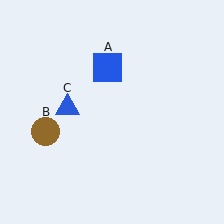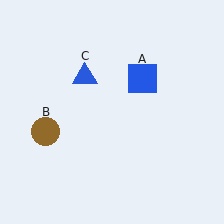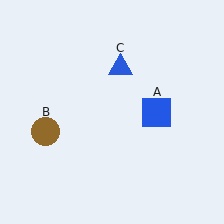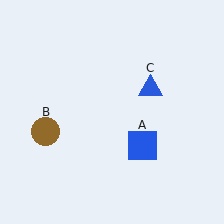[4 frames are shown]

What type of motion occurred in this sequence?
The blue square (object A), blue triangle (object C) rotated clockwise around the center of the scene.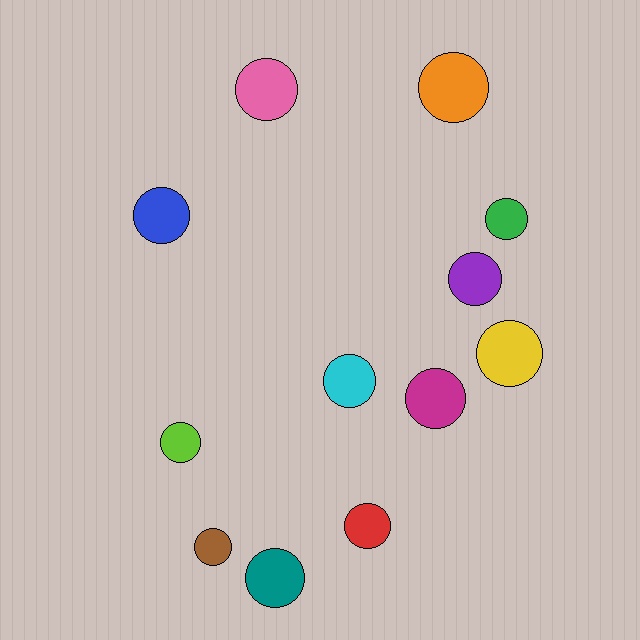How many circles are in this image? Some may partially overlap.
There are 12 circles.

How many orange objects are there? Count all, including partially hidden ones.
There is 1 orange object.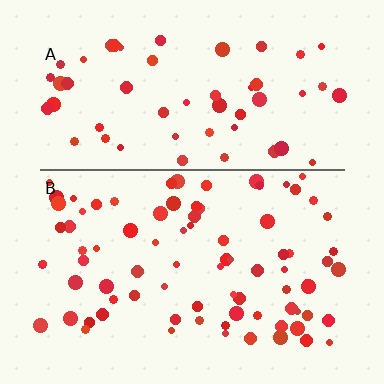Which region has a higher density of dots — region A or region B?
B (the bottom).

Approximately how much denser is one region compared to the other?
Approximately 1.5× — region B over region A.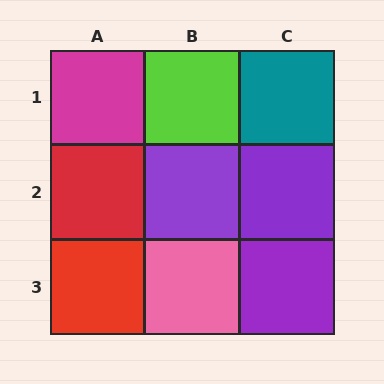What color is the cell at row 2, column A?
Red.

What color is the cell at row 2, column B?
Purple.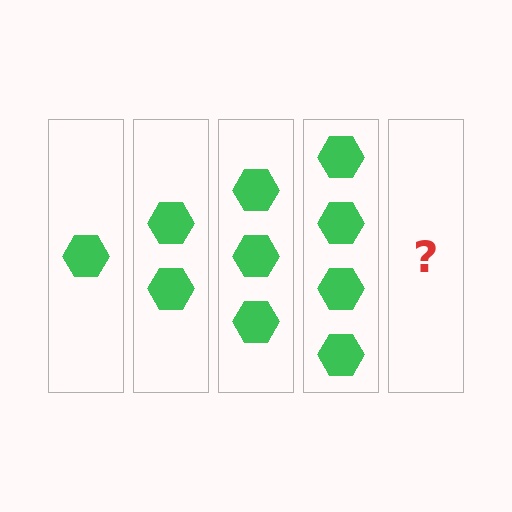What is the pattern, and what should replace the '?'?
The pattern is that each step adds one more hexagon. The '?' should be 5 hexagons.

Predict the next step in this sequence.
The next step is 5 hexagons.